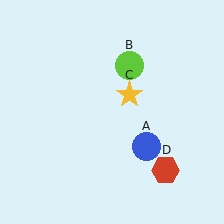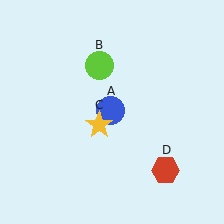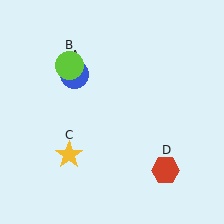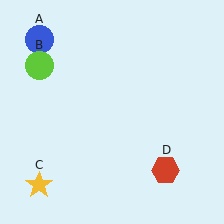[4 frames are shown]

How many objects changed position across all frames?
3 objects changed position: blue circle (object A), lime circle (object B), yellow star (object C).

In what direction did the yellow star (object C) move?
The yellow star (object C) moved down and to the left.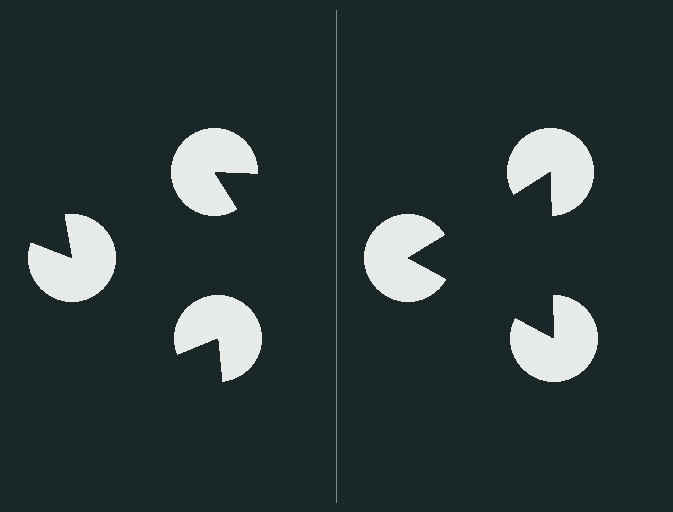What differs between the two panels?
The pac-man discs are positioned identically on both sides; only the wedge orientations differ. On the right they align to a triangle; on the left they are misaligned.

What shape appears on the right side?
An illusory triangle.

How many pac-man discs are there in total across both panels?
6 — 3 on each side.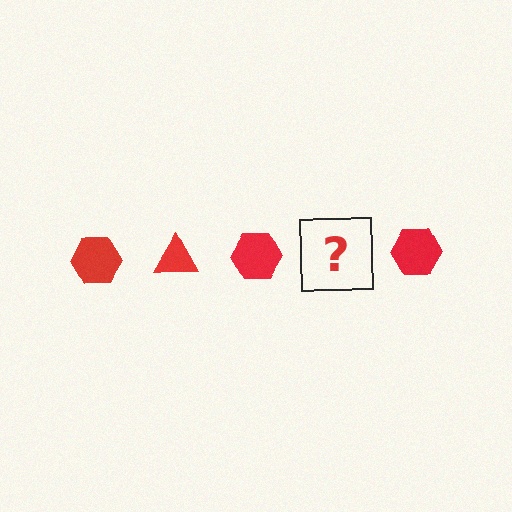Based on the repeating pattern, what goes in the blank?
The blank should be a red triangle.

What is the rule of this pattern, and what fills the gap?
The rule is that the pattern cycles through hexagon, triangle shapes in red. The gap should be filled with a red triangle.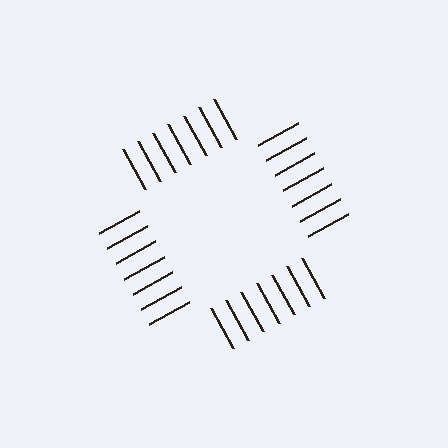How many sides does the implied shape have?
4 sides — the line-ends trace a square.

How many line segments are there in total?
28 — 7 along each of the 4 edges.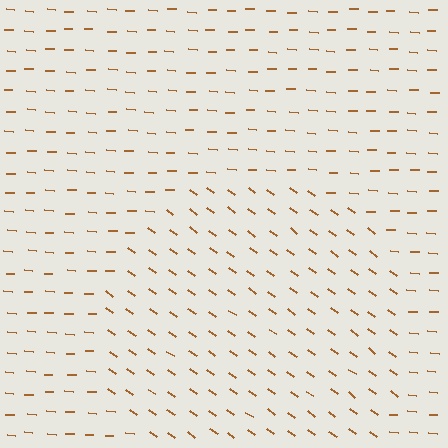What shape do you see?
I see a circle.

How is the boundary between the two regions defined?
The boundary is defined purely by a change in line orientation (approximately 33 degrees difference). All lines are the same color and thickness.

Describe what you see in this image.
The image is filled with small brown line segments. A circle region in the image has lines oriented differently from the surrounding lines, creating a visible texture boundary.